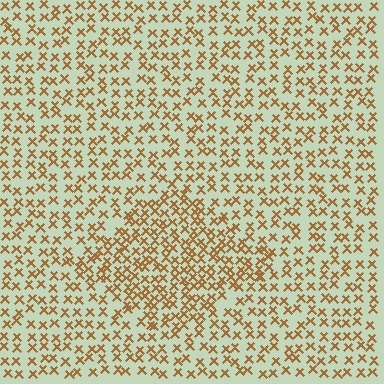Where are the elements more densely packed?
The elements are more densely packed inside the diamond boundary.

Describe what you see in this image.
The image contains small brown elements arranged at two different densities. A diamond-shaped region is visible where the elements are more densely packed than the surrounding area.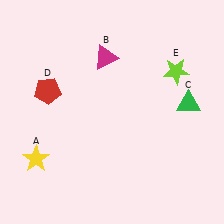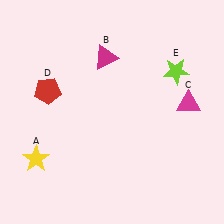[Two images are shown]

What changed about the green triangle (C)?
In Image 1, C is green. In Image 2, it changed to magenta.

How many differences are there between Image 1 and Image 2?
There is 1 difference between the two images.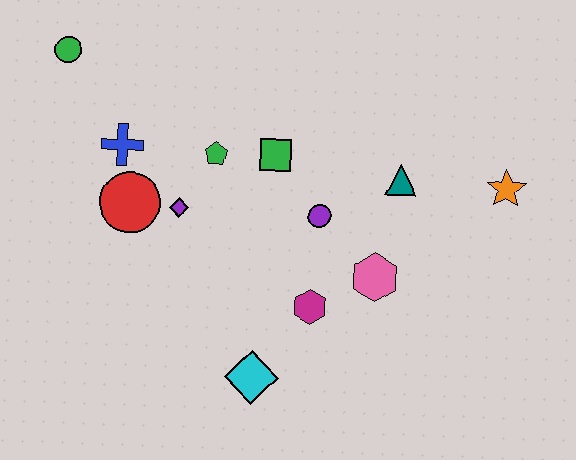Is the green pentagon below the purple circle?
No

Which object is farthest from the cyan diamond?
The green circle is farthest from the cyan diamond.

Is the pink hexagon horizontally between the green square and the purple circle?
No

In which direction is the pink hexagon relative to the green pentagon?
The pink hexagon is to the right of the green pentagon.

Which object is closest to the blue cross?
The red circle is closest to the blue cross.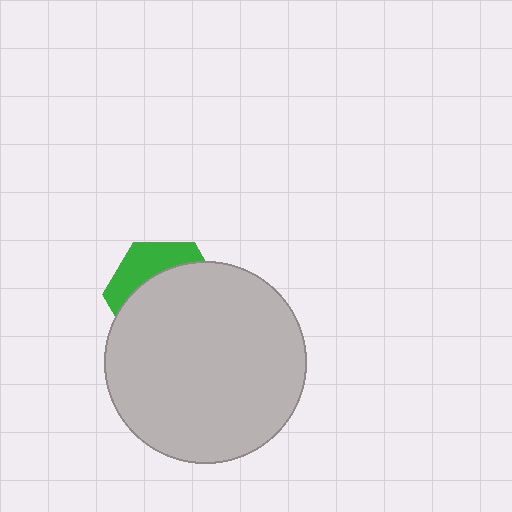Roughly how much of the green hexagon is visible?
A small part of it is visible (roughly 32%).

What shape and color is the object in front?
The object in front is a light gray circle.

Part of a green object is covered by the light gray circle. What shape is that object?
It is a hexagon.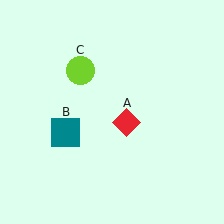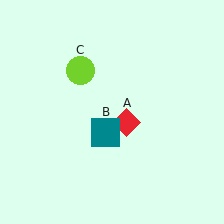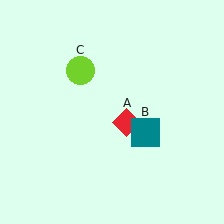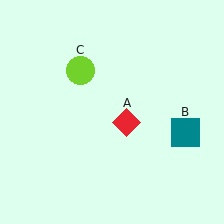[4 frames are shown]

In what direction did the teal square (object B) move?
The teal square (object B) moved right.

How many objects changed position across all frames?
1 object changed position: teal square (object B).